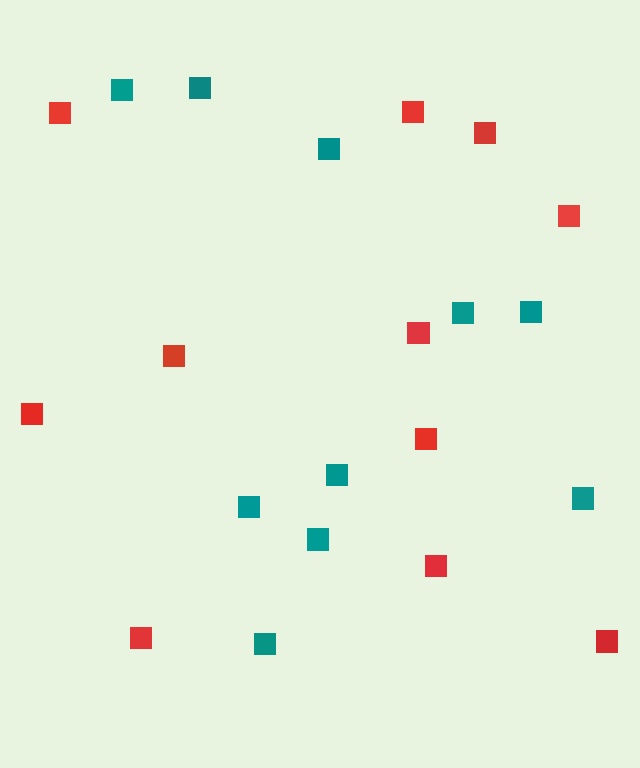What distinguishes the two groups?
There are 2 groups: one group of teal squares (10) and one group of red squares (11).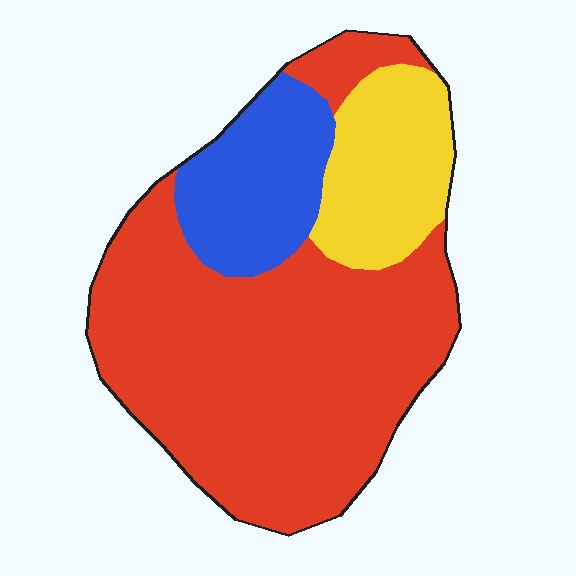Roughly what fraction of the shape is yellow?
Yellow covers about 15% of the shape.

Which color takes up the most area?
Red, at roughly 65%.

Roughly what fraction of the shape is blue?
Blue takes up about one sixth (1/6) of the shape.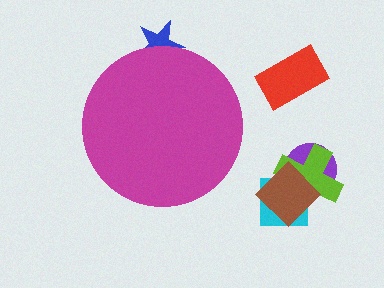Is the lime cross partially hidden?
No, the lime cross is fully visible.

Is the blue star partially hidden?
Yes, the blue star is partially hidden behind the magenta circle.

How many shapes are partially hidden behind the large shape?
1 shape is partially hidden.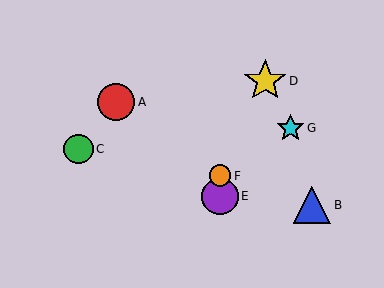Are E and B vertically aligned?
No, E is at x≈220 and B is at x≈312.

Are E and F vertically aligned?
Yes, both are at x≈220.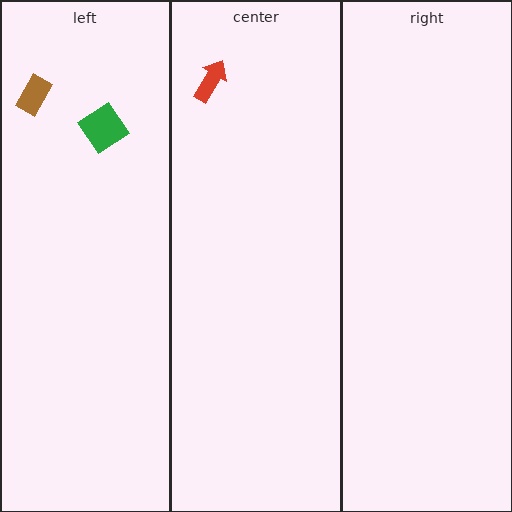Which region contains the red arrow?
The center region.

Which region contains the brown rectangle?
The left region.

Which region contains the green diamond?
The left region.